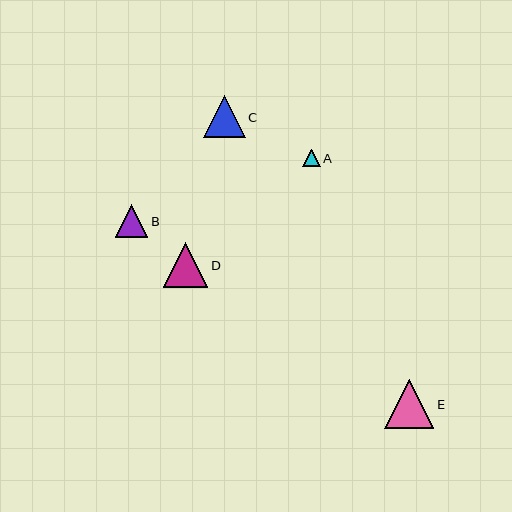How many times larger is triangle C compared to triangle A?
Triangle C is approximately 2.3 times the size of triangle A.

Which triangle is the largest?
Triangle E is the largest with a size of approximately 49 pixels.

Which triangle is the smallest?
Triangle A is the smallest with a size of approximately 18 pixels.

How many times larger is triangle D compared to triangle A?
Triangle D is approximately 2.5 times the size of triangle A.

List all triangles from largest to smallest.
From largest to smallest: E, D, C, B, A.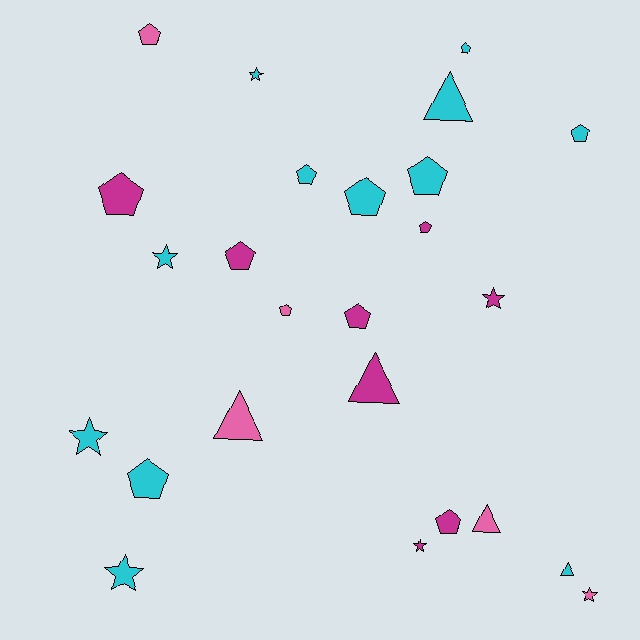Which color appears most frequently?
Cyan, with 12 objects.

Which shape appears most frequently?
Pentagon, with 13 objects.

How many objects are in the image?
There are 25 objects.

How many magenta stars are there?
There are 2 magenta stars.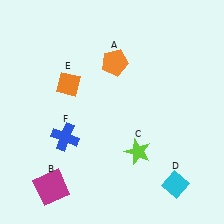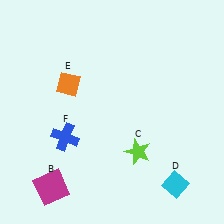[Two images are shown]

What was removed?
The orange pentagon (A) was removed in Image 2.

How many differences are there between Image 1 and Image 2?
There is 1 difference between the two images.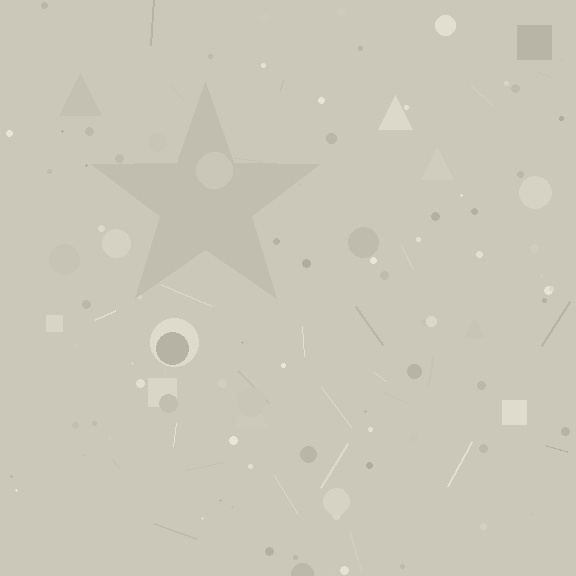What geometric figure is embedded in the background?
A star is embedded in the background.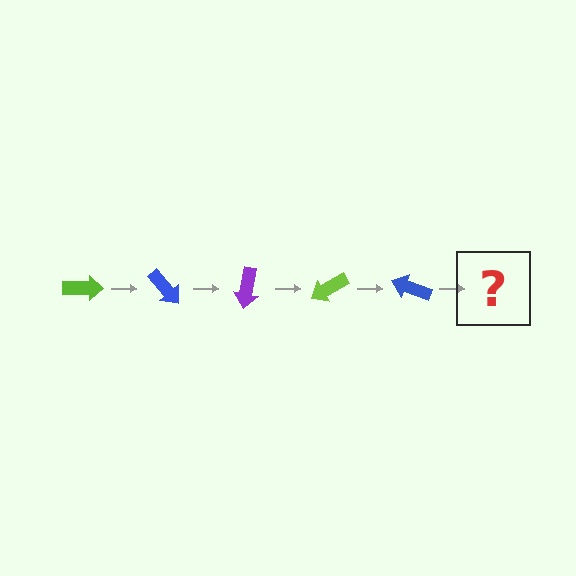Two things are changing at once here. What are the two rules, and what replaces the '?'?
The two rules are that it rotates 50 degrees each step and the color cycles through lime, blue, and purple. The '?' should be a purple arrow, rotated 250 degrees from the start.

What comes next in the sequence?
The next element should be a purple arrow, rotated 250 degrees from the start.